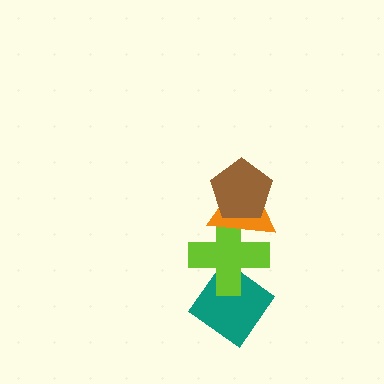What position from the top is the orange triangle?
The orange triangle is 2nd from the top.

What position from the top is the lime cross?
The lime cross is 3rd from the top.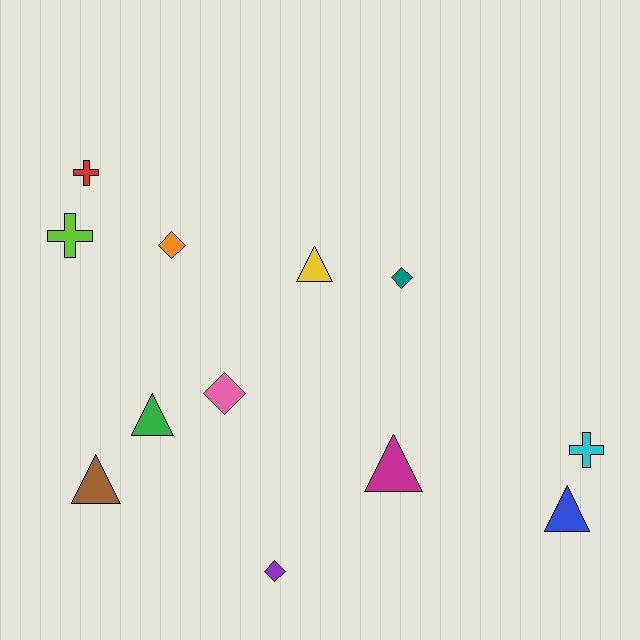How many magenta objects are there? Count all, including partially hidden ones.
There is 1 magenta object.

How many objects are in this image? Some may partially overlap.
There are 12 objects.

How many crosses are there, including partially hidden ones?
There are 3 crosses.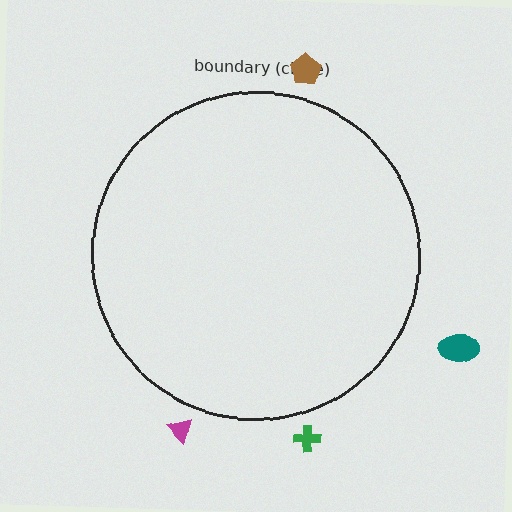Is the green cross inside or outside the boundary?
Outside.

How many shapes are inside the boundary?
0 inside, 4 outside.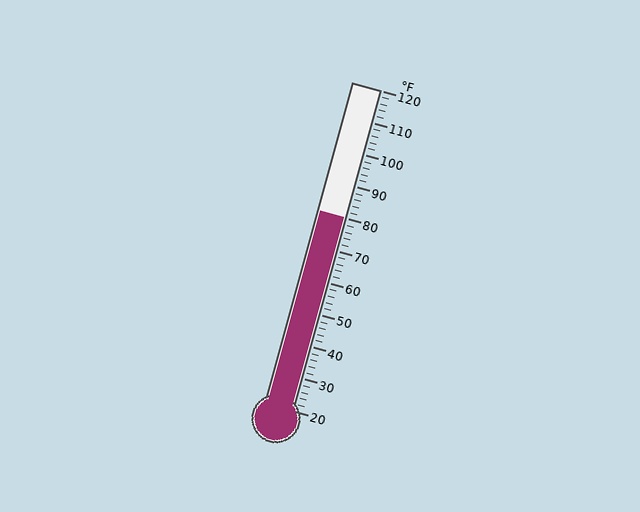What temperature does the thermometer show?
The thermometer shows approximately 80°F.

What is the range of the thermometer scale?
The thermometer scale ranges from 20°F to 120°F.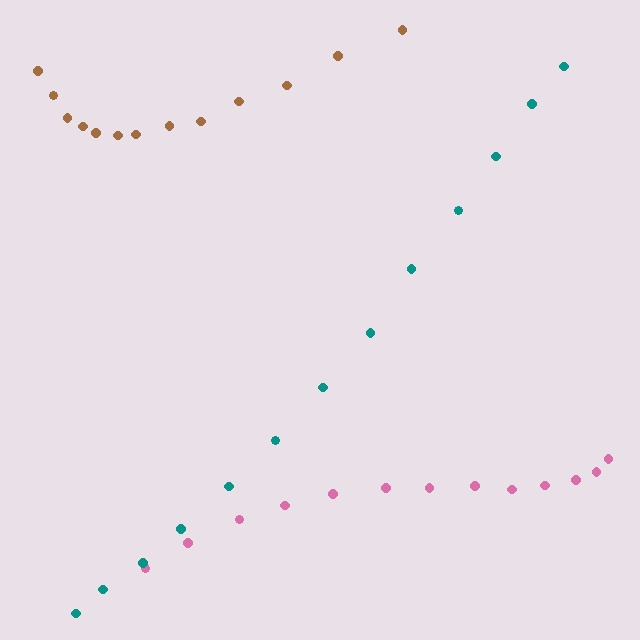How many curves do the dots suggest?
There are 3 distinct paths.